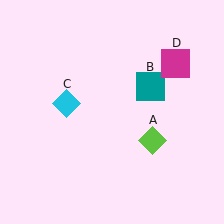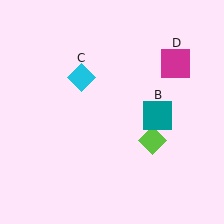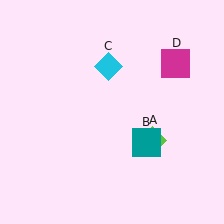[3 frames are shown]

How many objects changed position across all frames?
2 objects changed position: teal square (object B), cyan diamond (object C).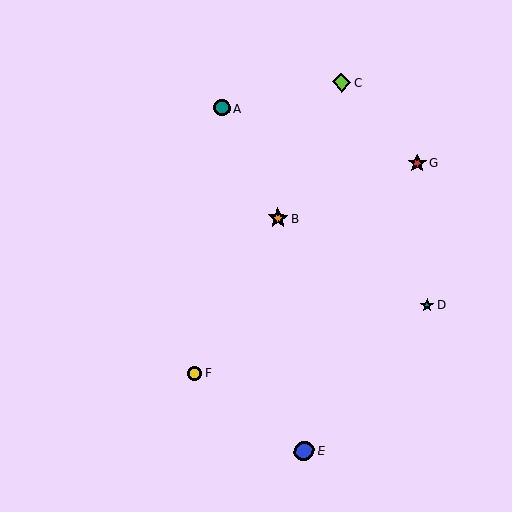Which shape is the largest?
The orange star (labeled B) is the largest.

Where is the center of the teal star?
The center of the teal star is at (427, 305).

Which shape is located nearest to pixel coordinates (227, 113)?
The teal circle (labeled A) at (221, 108) is nearest to that location.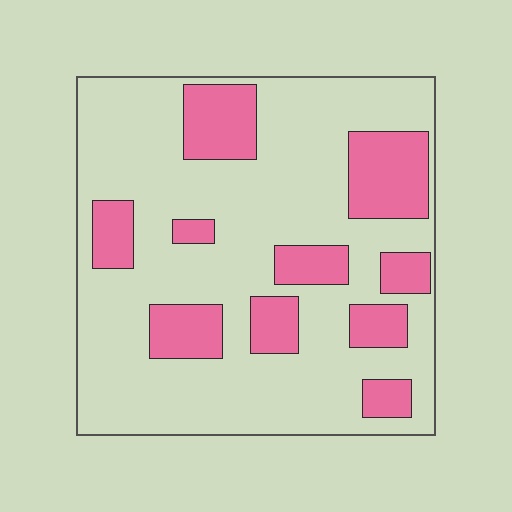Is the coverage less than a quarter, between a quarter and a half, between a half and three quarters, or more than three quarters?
Between a quarter and a half.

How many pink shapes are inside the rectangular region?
10.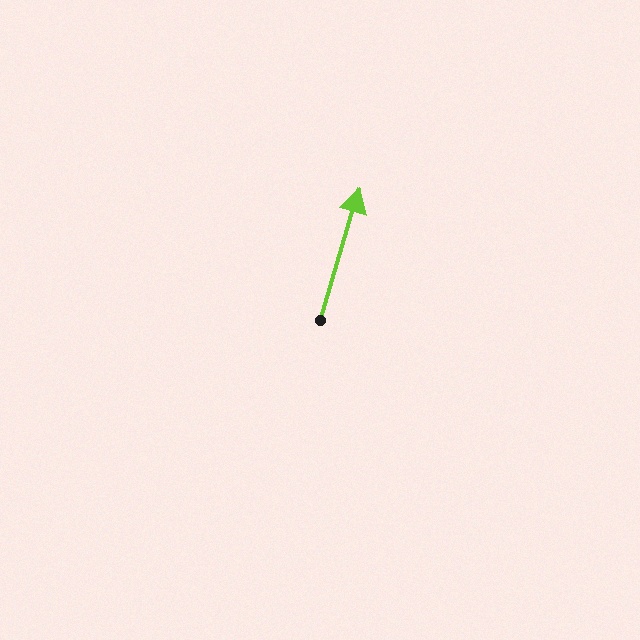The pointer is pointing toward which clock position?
Roughly 1 o'clock.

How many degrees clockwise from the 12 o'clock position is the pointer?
Approximately 17 degrees.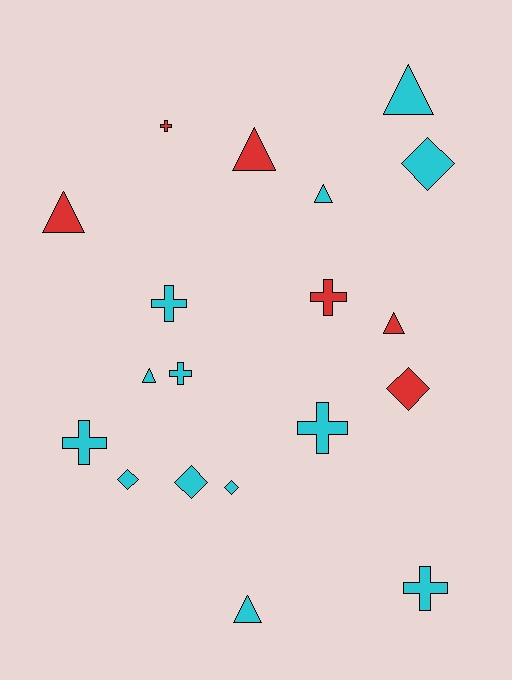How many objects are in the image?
There are 19 objects.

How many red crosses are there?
There are 2 red crosses.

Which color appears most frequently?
Cyan, with 13 objects.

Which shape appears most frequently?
Triangle, with 7 objects.